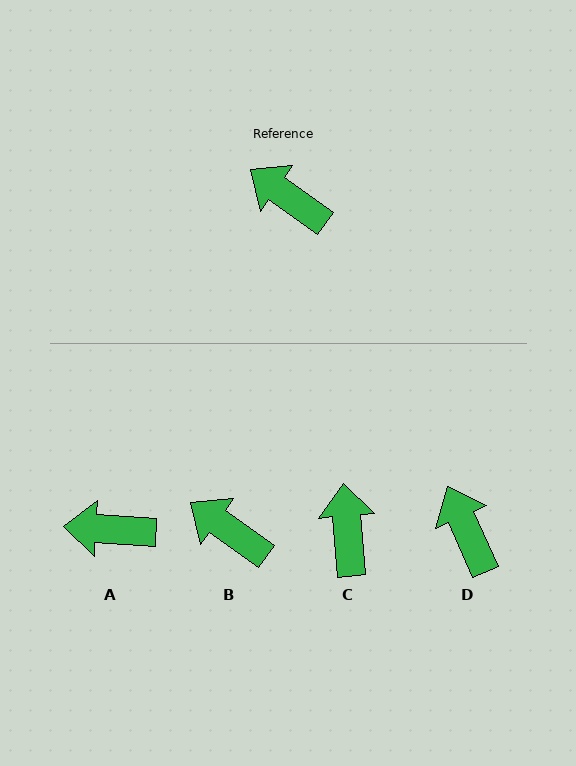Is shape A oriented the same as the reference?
No, it is off by about 32 degrees.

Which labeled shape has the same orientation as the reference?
B.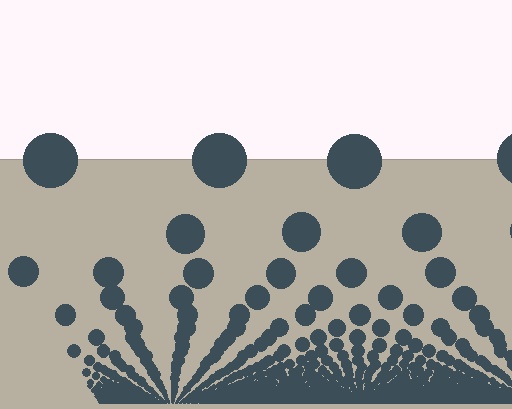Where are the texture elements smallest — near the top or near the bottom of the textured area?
Near the bottom.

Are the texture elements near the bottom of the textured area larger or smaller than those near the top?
Smaller. The gradient is inverted — elements near the bottom are smaller and denser.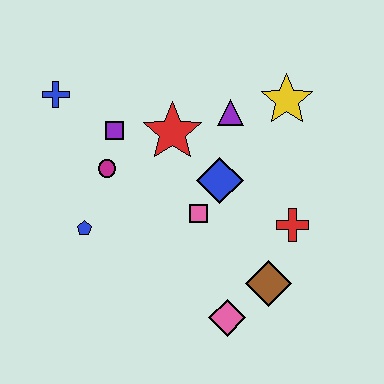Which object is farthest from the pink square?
The blue cross is farthest from the pink square.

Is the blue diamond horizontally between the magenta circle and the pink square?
No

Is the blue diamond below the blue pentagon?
No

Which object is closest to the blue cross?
The purple square is closest to the blue cross.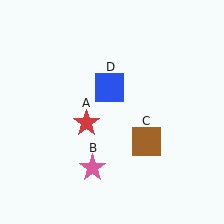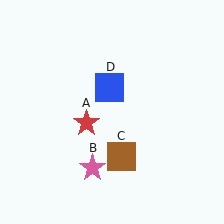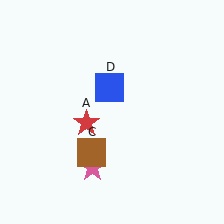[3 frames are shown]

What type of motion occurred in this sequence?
The brown square (object C) rotated clockwise around the center of the scene.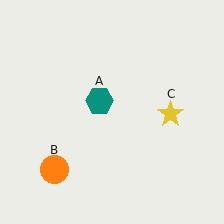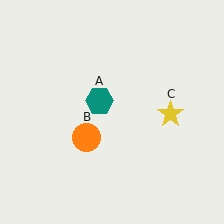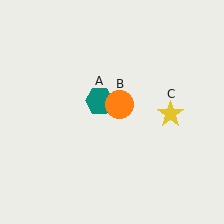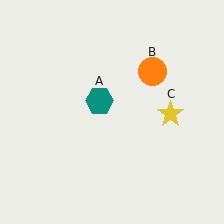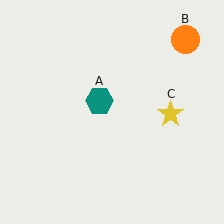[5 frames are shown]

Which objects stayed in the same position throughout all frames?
Teal hexagon (object A) and yellow star (object C) remained stationary.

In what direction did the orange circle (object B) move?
The orange circle (object B) moved up and to the right.